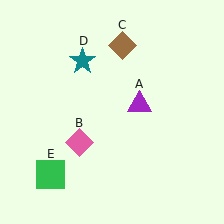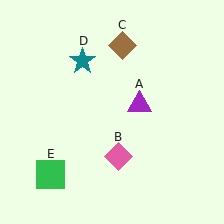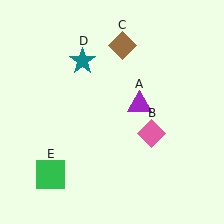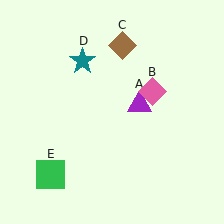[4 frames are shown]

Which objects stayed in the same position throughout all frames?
Purple triangle (object A) and brown diamond (object C) and teal star (object D) and green square (object E) remained stationary.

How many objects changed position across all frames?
1 object changed position: pink diamond (object B).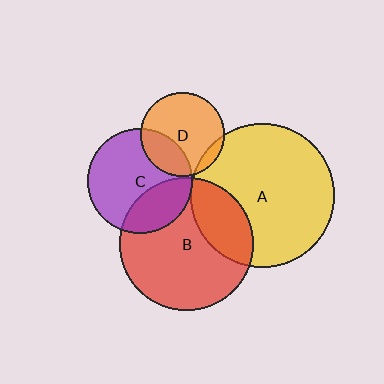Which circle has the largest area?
Circle A (yellow).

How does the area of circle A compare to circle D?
Approximately 3.0 times.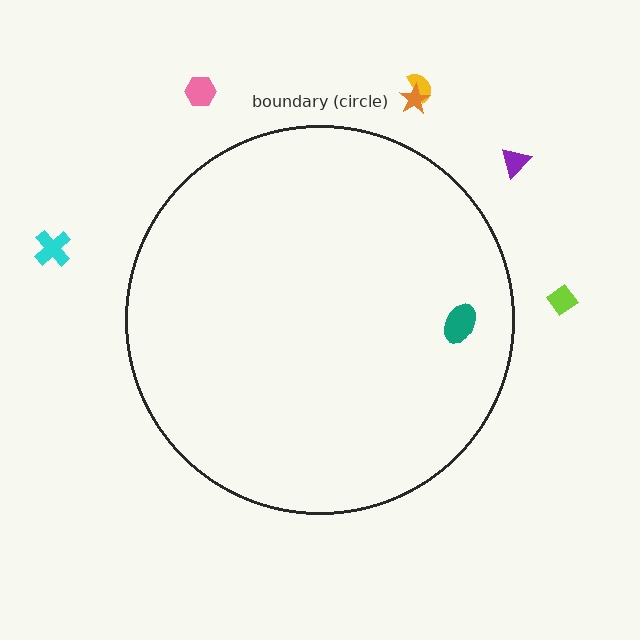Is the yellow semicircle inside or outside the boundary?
Outside.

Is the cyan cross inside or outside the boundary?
Outside.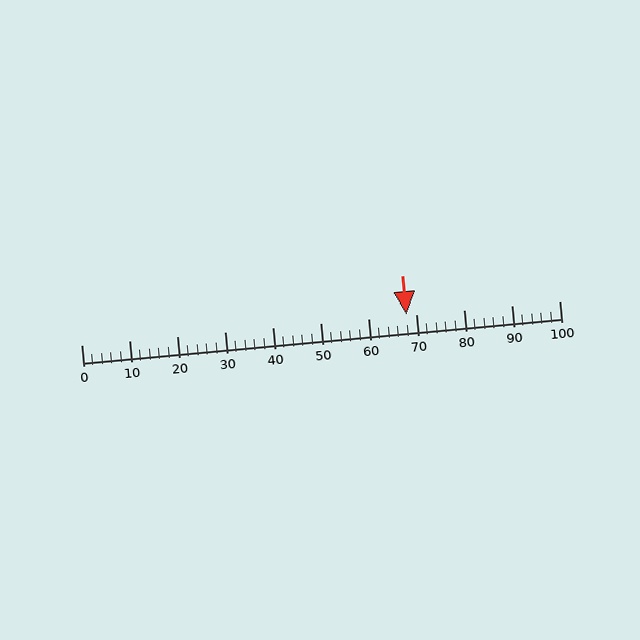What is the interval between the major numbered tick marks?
The major tick marks are spaced 10 units apart.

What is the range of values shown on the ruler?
The ruler shows values from 0 to 100.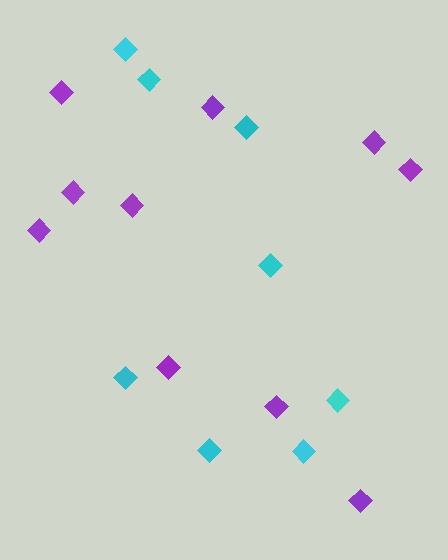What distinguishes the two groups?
There are 2 groups: one group of cyan diamonds (8) and one group of purple diamonds (10).